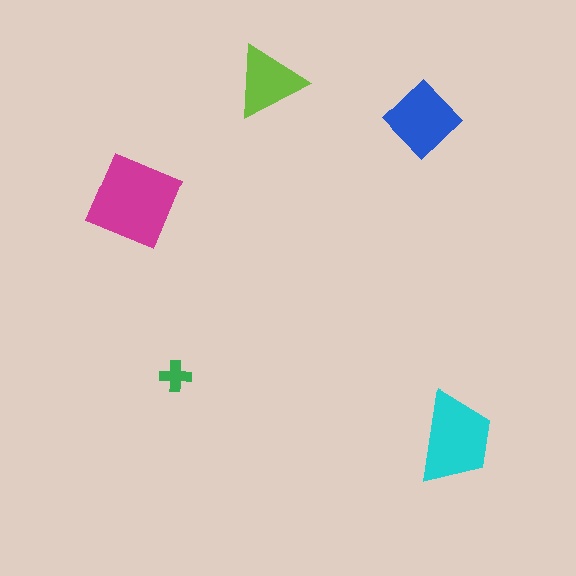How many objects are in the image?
There are 5 objects in the image.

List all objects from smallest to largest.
The green cross, the lime triangle, the blue diamond, the cyan trapezoid, the magenta diamond.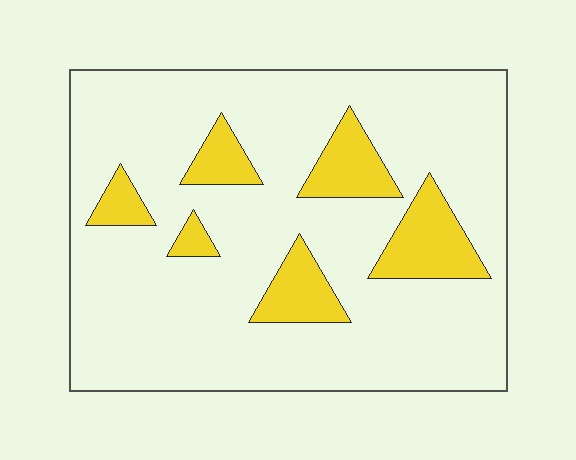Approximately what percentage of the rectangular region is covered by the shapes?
Approximately 15%.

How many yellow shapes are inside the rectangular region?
6.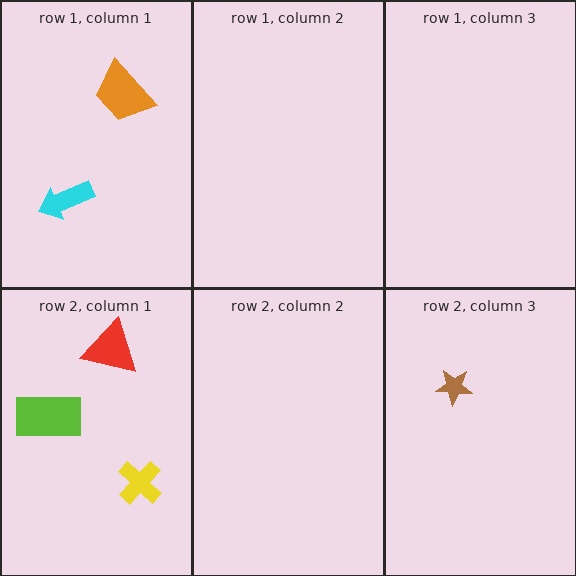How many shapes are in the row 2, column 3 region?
1.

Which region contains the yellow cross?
The row 2, column 1 region.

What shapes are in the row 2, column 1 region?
The yellow cross, the lime rectangle, the red triangle.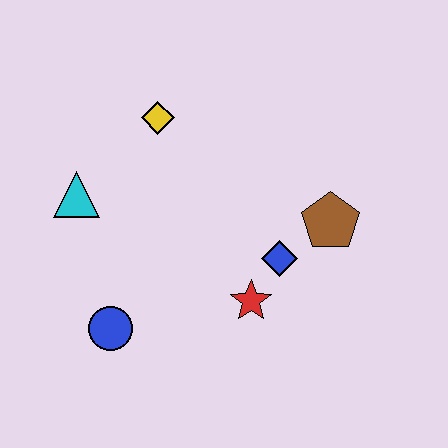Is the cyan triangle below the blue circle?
No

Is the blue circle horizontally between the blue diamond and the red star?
No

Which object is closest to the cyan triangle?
The yellow diamond is closest to the cyan triangle.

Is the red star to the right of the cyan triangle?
Yes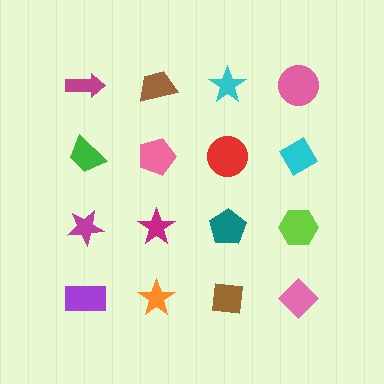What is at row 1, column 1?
A magenta arrow.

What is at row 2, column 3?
A red circle.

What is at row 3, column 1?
A magenta star.